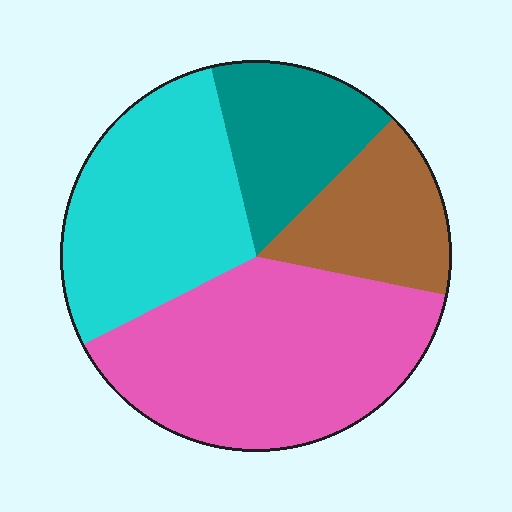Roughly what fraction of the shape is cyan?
Cyan covers about 30% of the shape.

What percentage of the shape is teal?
Teal takes up about one sixth (1/6) of the shape.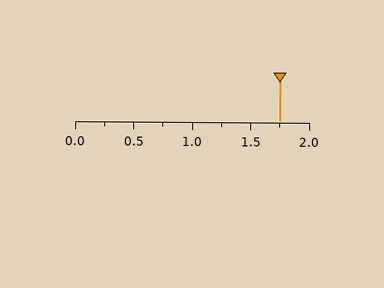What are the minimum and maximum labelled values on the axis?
The axis runs from 0.0 to 2.0.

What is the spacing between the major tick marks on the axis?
The major ticks are spaced 0.5 apart.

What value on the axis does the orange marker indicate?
The marker indicates approximately 1.75.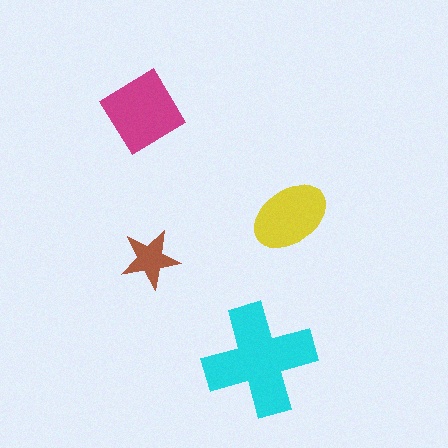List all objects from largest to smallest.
The cyan cross, the magenta diamond, the yellow ellipse, the brown star.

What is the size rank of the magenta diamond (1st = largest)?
2nd.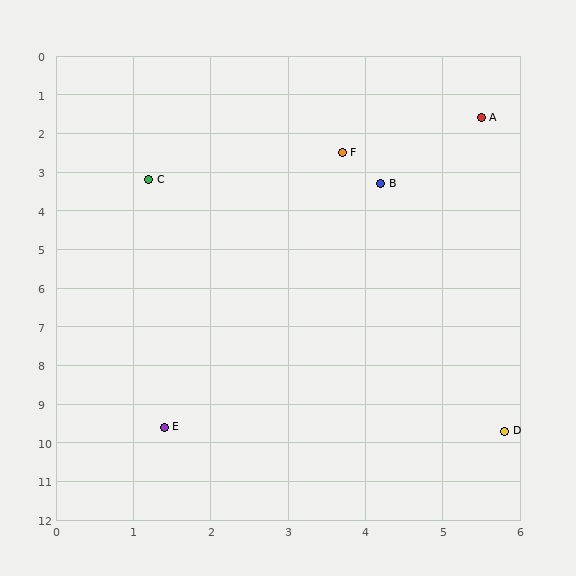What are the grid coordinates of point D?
Point D is at approximately (5.8, 9.7).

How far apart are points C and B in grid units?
Points C and B are about 3.0 grid units apart.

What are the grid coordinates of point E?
Point E is at approximately (1.4, 9.6).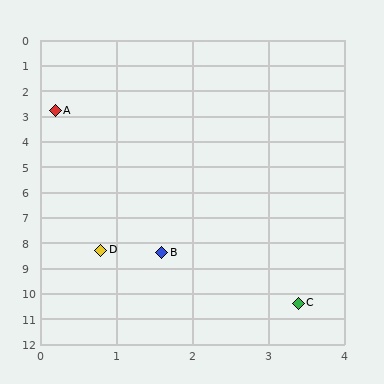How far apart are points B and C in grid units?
Points B and C are about 2.7 grid units apart.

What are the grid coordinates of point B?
Point B is at approximately (1.6, 8.4).